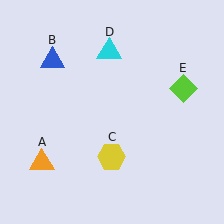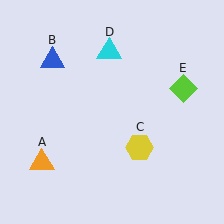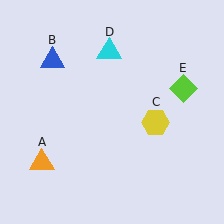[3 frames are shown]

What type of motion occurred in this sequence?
The yellow hexagon (object C) rotated counterclockwise around the center of the scene.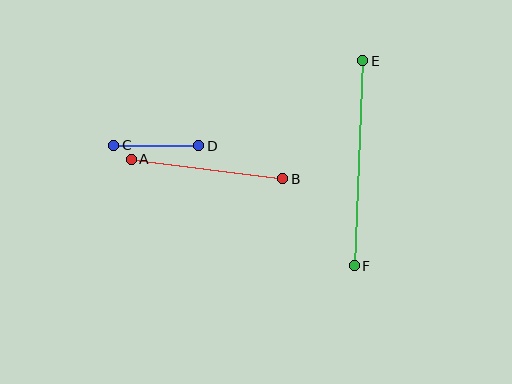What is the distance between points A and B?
The distance is approximately 153 pixels.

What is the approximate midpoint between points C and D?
The midpoint is at approximately (156, 145) pixels.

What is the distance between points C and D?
The distance is approximately 85 pixels.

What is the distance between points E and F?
The distance is approximately 205 pixels.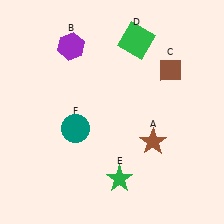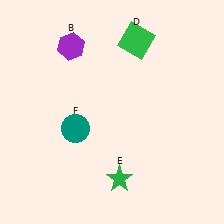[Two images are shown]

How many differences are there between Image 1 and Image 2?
There are 2 differences between the two images.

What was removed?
The brown star (A), the brown diamond (C) were removed in Image 2.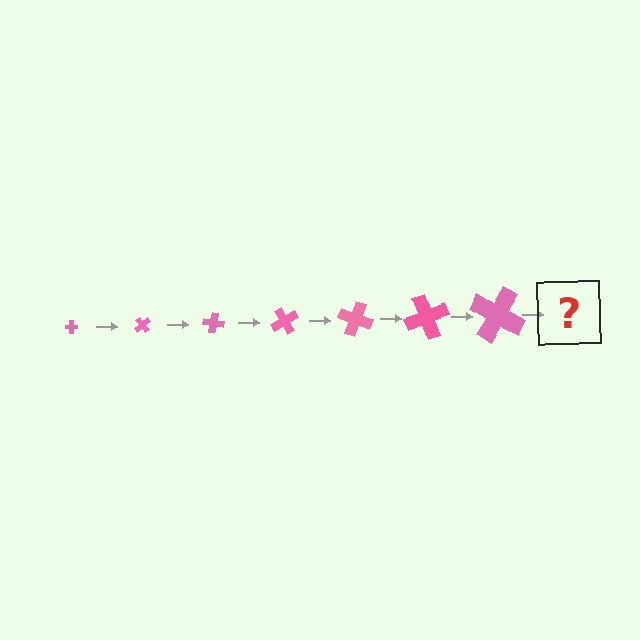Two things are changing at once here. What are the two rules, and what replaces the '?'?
The two rules are that the cross grows larger each step and it rotates 50 degrees each step. The '?' should be a cross, larger than the previous one and rotated 350 degrees from the start.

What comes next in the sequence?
The next element should be a cross, larger than the previous one and rotated 350 degrees from the start.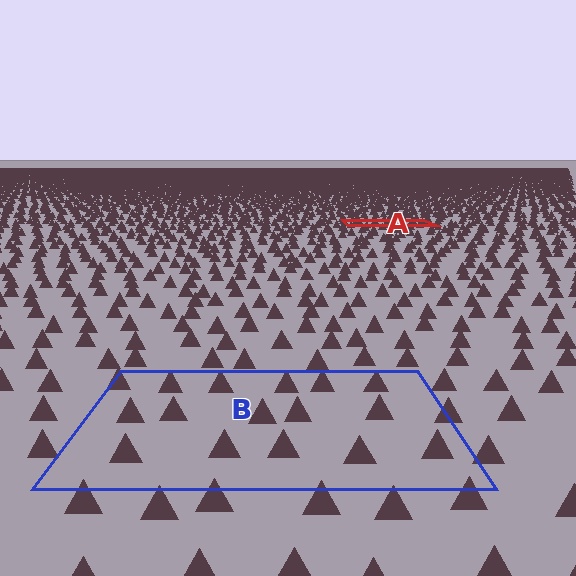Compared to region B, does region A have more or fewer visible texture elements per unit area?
Region A has more texture elements per unit area — they are packed more densely because it is farther away.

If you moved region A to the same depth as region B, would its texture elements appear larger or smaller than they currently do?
They would appear larger. At a closer depth, the same texture elements are projected at a bigger on-screen size.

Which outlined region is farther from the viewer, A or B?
Region A is farther from the viewer — the texture elements inside it appear smaller and more densely packed.